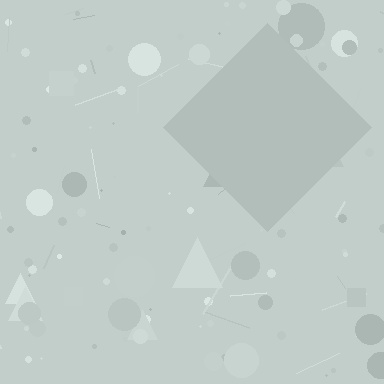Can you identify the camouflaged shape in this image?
The camouflaged shape is a diamond.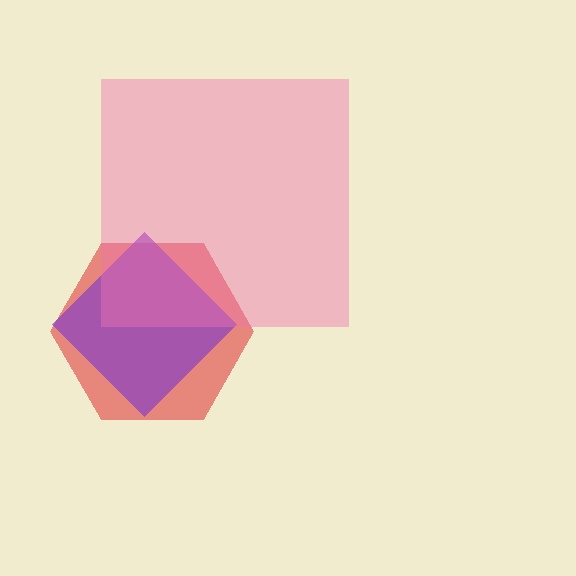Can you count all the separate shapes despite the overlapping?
Yes, there are 3 separate shapes.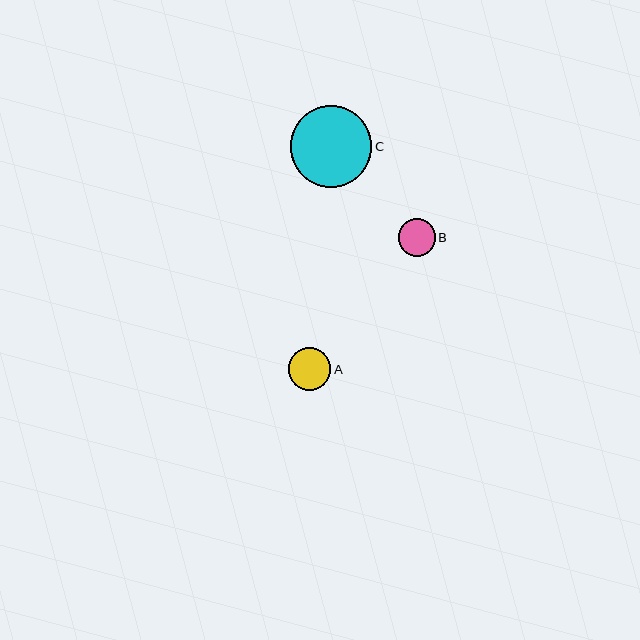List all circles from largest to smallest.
From largest to smallest: C, A, B.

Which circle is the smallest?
Circle B is the smallest with a size of approximately 37 pixels.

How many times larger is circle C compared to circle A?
Circle C is approximately 1.9 times the size of circle A.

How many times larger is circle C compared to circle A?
Circle C is approximately 1.9 times the size of circle A.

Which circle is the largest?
Circle C is the largest with a size of approximately 82 pixels.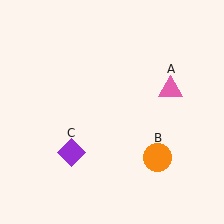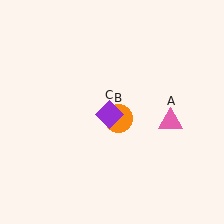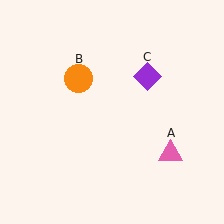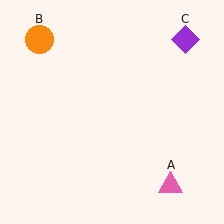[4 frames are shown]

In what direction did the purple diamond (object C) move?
The purple diamond (object C) moved up and to the right.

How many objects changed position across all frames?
3 objects changed position: pink triangle (object A), orange circle (object B), purple diamond (object C).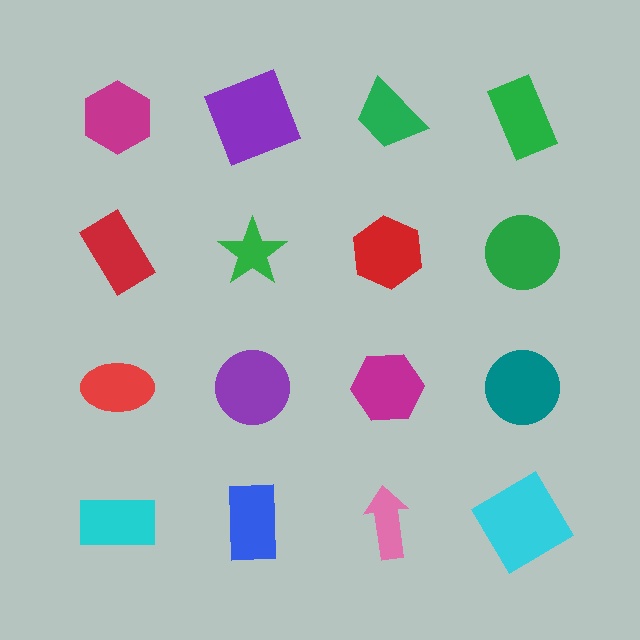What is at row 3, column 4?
A teal circle.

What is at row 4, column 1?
A cyan rectangle.